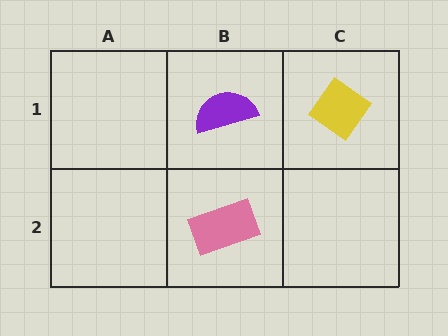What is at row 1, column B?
A purple semicircle.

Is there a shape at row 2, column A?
No, that cell is empty.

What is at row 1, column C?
A yellow diamond.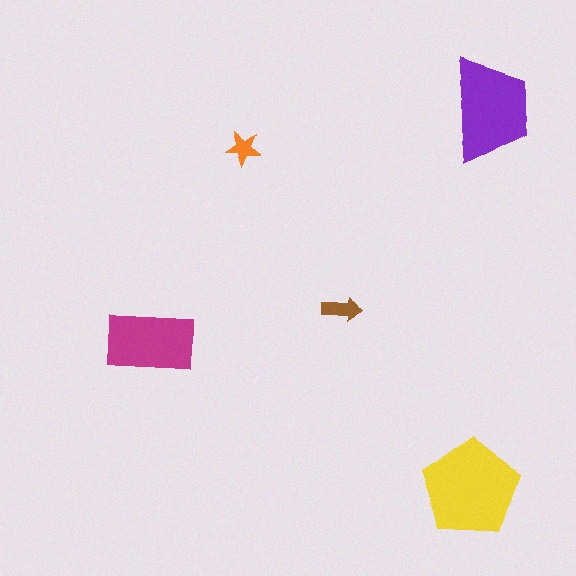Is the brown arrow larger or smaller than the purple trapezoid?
Smaller.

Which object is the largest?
The yellow pentagon.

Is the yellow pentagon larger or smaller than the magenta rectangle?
Larger.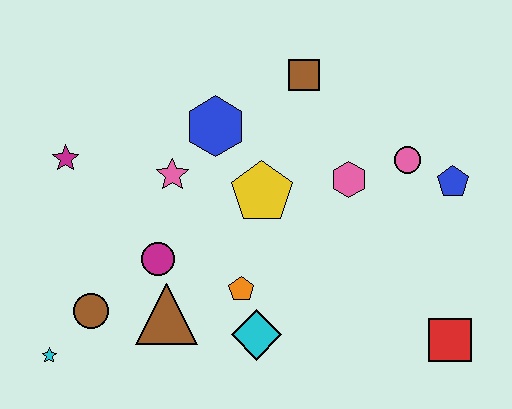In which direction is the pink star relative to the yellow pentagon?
The pink star is to the left of the yellow pentagon.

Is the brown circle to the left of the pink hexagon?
Yes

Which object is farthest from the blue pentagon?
The cyan star is farthest from the blue pentagon.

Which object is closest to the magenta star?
The pink star is closest to the magenta star.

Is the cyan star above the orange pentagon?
No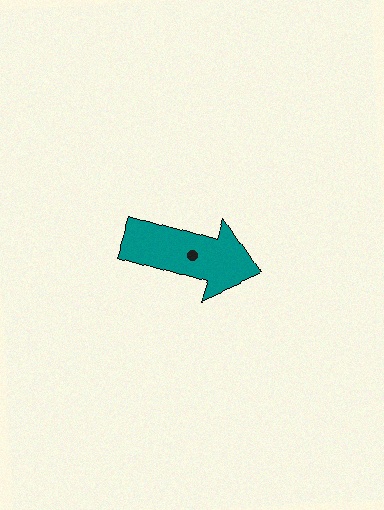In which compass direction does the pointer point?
East.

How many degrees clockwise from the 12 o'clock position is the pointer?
Approximately 107 degrees.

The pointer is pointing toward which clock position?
Roughly 4 o'clock.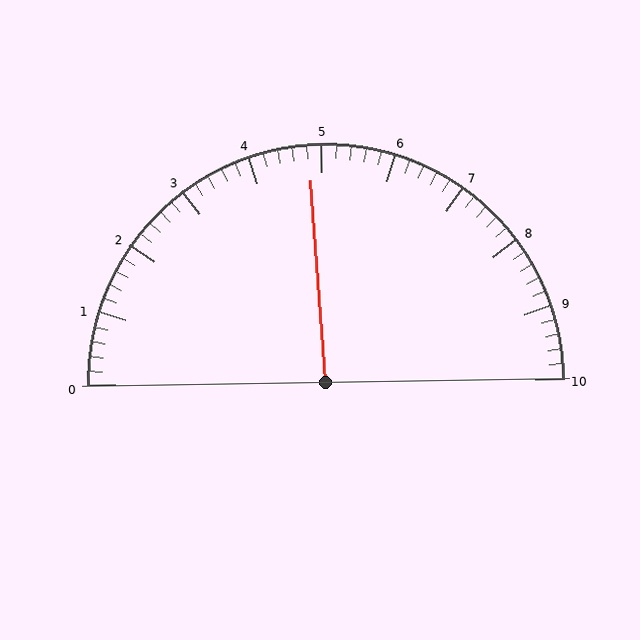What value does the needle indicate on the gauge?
The needle indicates approximately 4.8.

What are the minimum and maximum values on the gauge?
The gauge ranges from 0 to 10.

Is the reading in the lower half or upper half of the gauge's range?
The reading is in the lower half of the range (0 to 10).